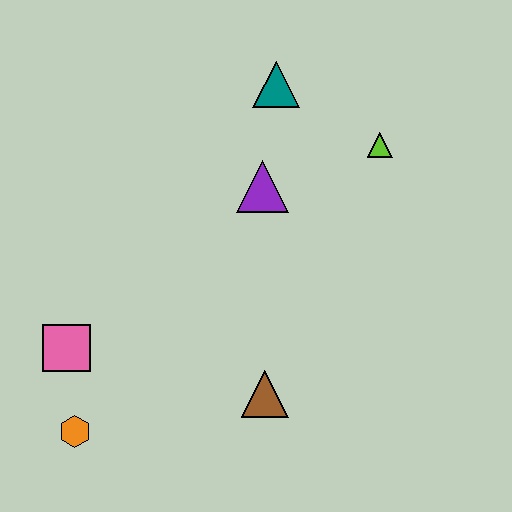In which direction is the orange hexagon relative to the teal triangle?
The orange hexagon is below the teal triangle.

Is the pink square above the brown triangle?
Yes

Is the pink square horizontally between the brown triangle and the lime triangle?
No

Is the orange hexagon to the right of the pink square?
Yes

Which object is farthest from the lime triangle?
The orange hexagon is farthest from the lime triangle.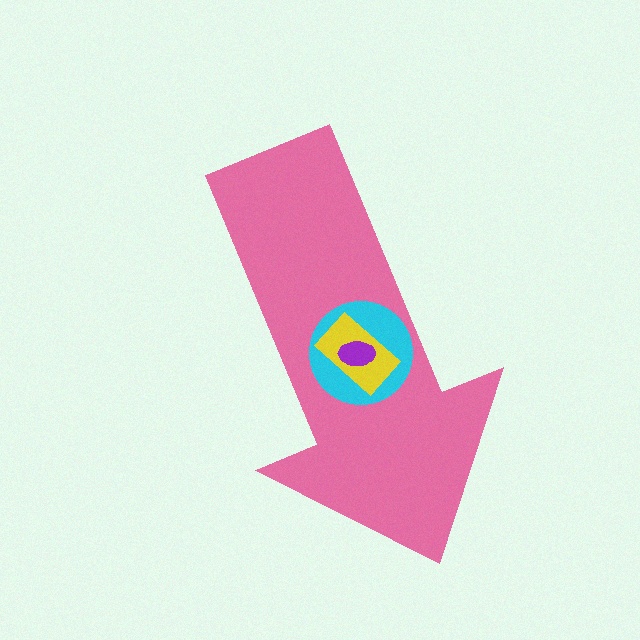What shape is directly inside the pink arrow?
The cyan circle.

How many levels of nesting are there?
4.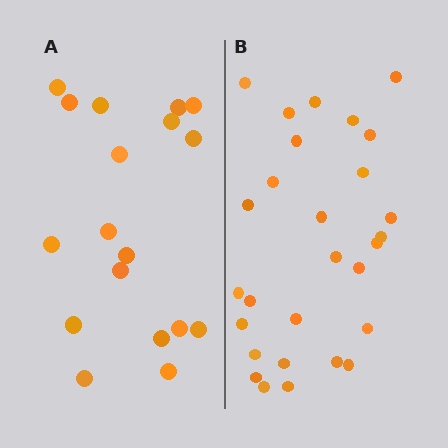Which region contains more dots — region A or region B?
Region B (the right region) has more dots.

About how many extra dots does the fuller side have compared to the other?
Region B has roughly 10 or so more dots than region A.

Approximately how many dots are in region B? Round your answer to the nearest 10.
About 30 dots. (The exact count is 28, which rounds to 30.)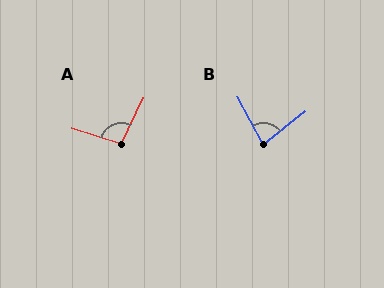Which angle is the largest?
A, at approximately 99 degrees.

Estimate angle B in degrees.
Approximately 80 degrees.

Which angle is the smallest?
B, at approximately 80 degrees.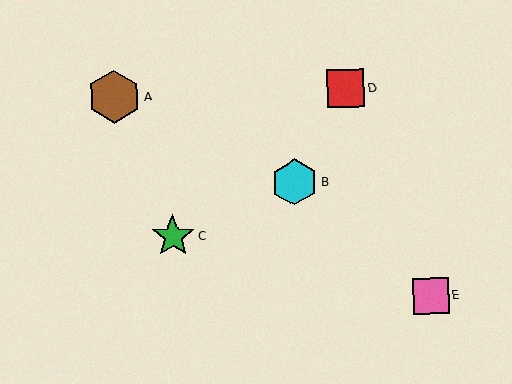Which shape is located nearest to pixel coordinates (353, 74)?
The red square (labeled D) at (345, 88) is nearest to that location.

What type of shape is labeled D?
Shape D is a red square.